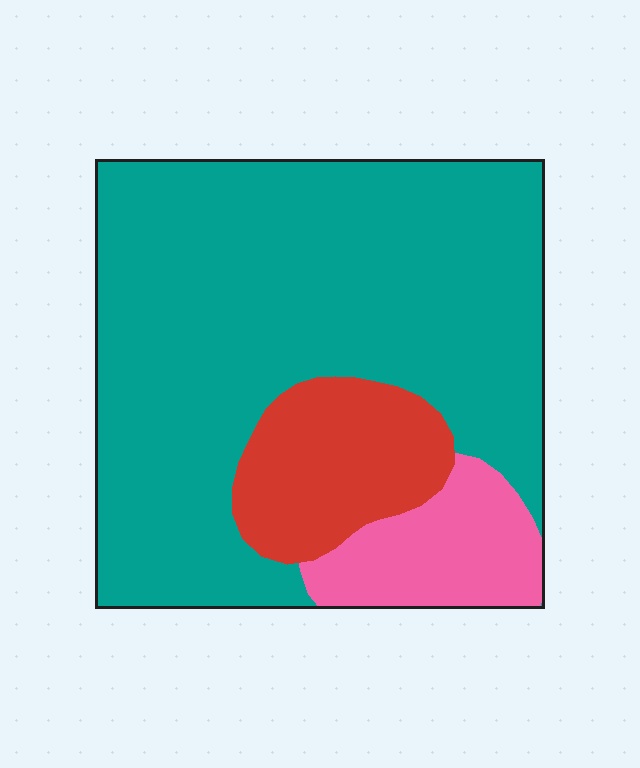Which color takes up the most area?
Teal, at roughly 75%.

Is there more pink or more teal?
Teal.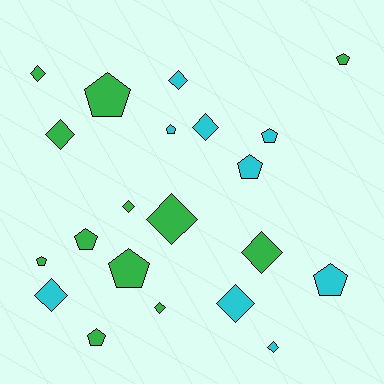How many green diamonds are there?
There are 6 green diamonds.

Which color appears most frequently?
Green, with 12 objects.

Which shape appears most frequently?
Diamond, with 11 objects.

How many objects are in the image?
There are 21 objects.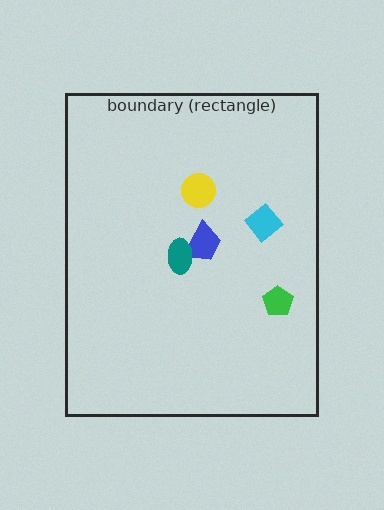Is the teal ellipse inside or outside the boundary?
Inside.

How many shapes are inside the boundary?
5 inside, 0 outside.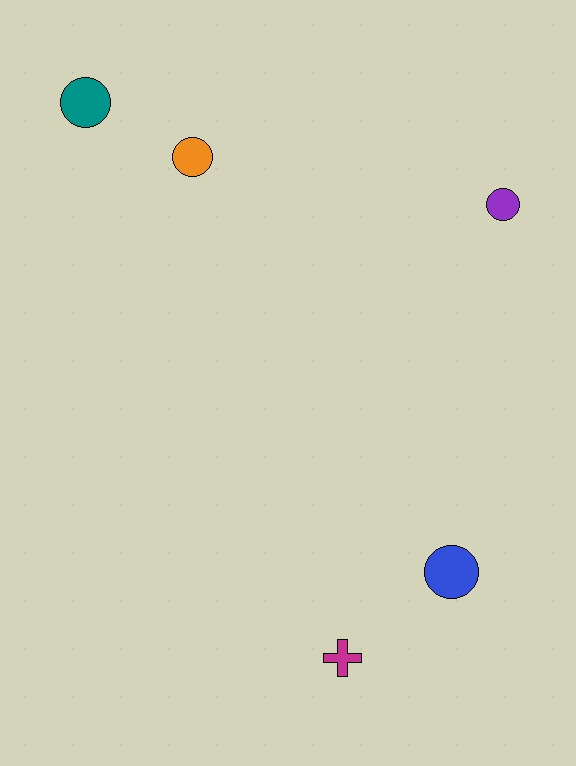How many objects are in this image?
There are 5 objects.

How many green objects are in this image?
There are no green objects.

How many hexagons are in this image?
There are no hexagons.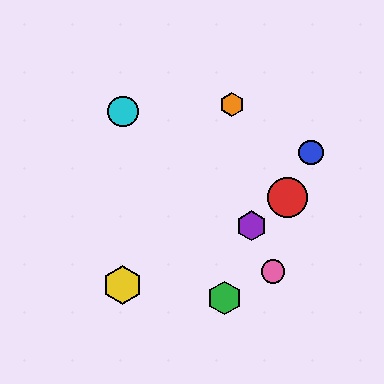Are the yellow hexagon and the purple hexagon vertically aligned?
No, the yellow hexagon is at x≈123 and the purple hexagon is at x≈252.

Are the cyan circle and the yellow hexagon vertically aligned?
Yes, both are at x≈123.